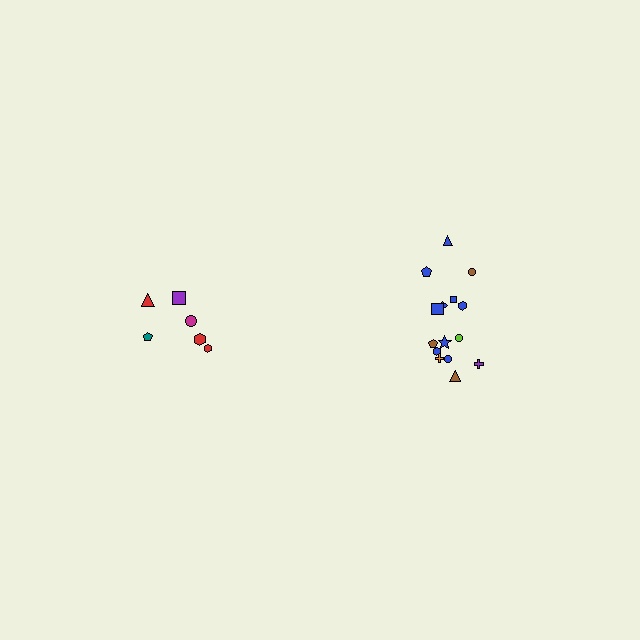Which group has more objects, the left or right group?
The right group.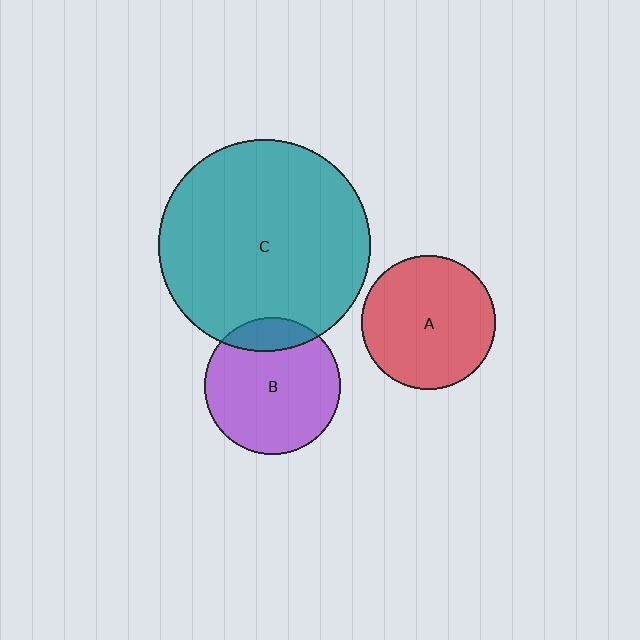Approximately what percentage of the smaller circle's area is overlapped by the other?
Approximately 15%.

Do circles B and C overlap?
Yes.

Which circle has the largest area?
Circle C (teal).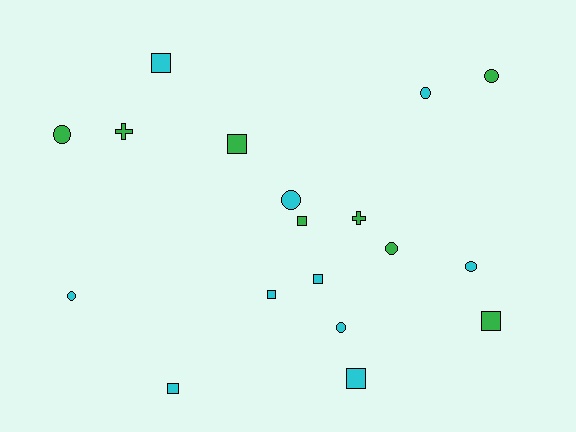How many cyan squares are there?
There are 5 cyan squares.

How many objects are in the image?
There are 18 objects.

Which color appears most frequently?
Cyan, with 10 objects.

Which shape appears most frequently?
Square, with 8 objects.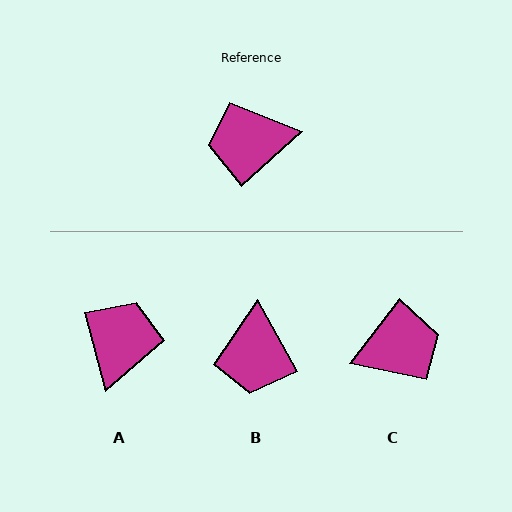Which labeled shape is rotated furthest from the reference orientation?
C, about 170 degrees away.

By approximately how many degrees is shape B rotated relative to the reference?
Approximately 77 degrees counter-clockwise.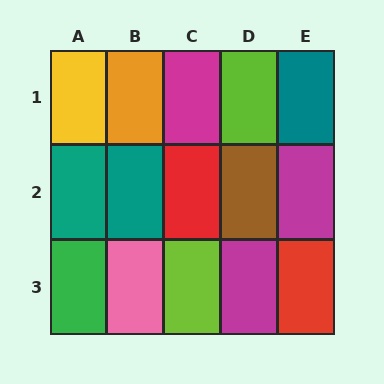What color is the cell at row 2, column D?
Brown.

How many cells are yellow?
1 cell is yellow.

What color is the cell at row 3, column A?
Green.